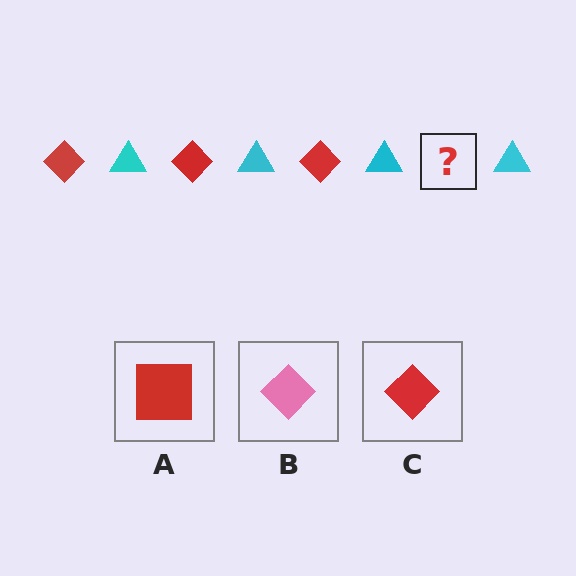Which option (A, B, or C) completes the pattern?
C.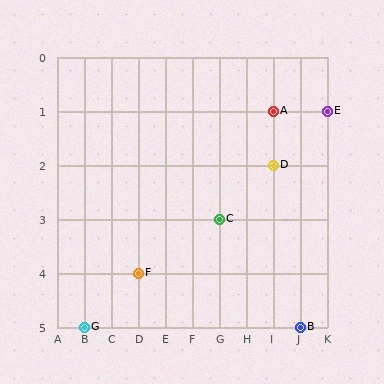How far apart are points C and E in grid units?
Points C and E are 4 columns and 2 rows apart (about 4.5 grid units diagonally).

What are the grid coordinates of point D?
Point D is at grid coordinates (I, 2).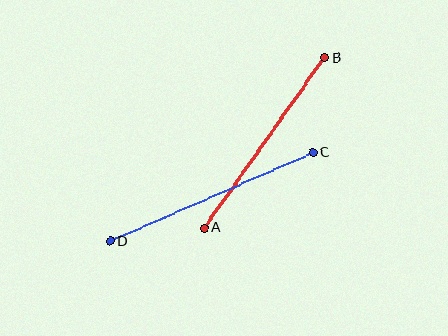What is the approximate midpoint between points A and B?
The midpoint is at approximately (264, 143) pixels.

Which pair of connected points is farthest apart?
Points C and D are farthest apart.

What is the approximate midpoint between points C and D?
The midpoint is at approximately (212, 197) pixels.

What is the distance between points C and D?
The distance is approximately 221 pixels.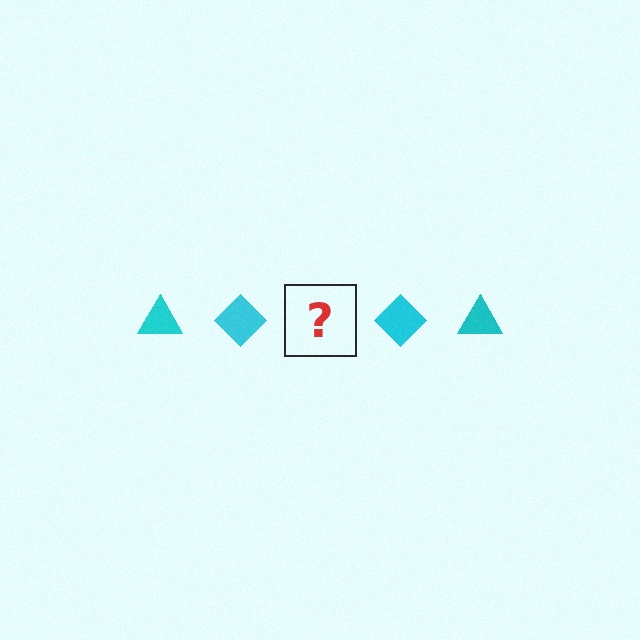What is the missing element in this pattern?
The missing element is a cyan triangle.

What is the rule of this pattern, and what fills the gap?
The rule is that the pattern cycles through triangle, diamond shapes in cyan. The gap should be filled with a cyan triangle.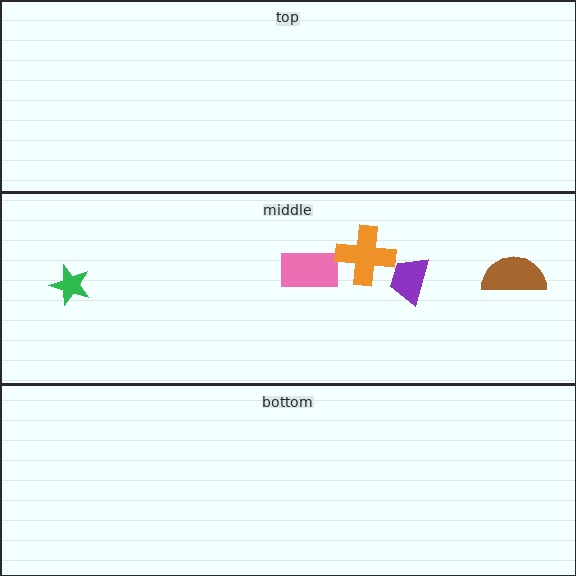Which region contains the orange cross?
The middle region.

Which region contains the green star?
The middle region.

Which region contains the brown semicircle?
The middle region.